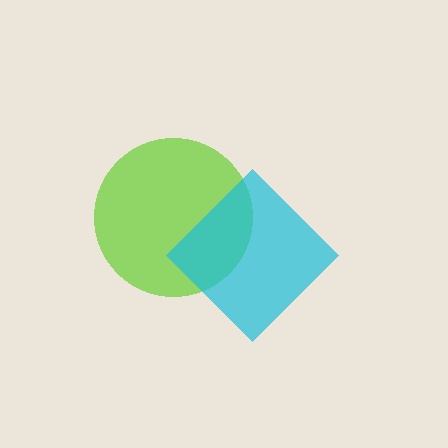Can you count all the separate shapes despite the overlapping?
Yes, there are 2 separate shapes.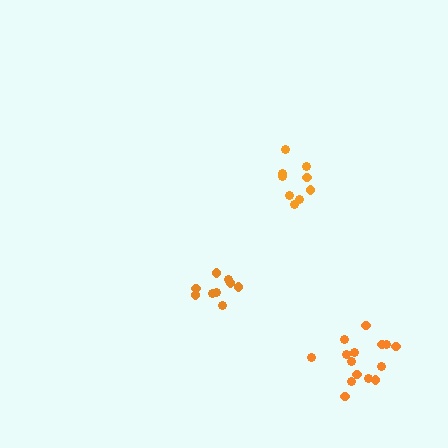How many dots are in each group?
Group 1: 15 dots, Group 2: 9 dots, Group 3: 9 dots (33 total).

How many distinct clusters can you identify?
There are 3 distinct clusters.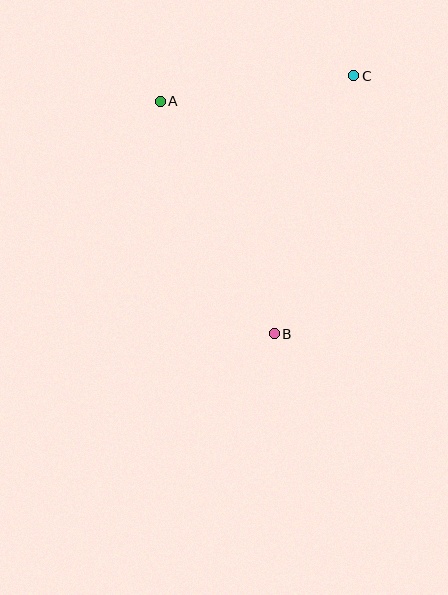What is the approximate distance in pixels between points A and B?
The distance between A and B is approximately 259 pixels.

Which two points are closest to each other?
Points A and C are closest to each other.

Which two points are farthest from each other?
Points B and C are farthest from each other.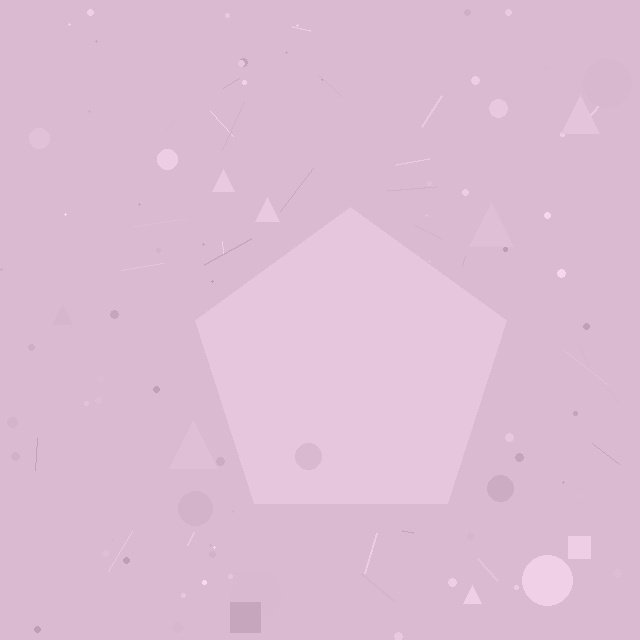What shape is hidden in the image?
A pentagon is hidden in the image.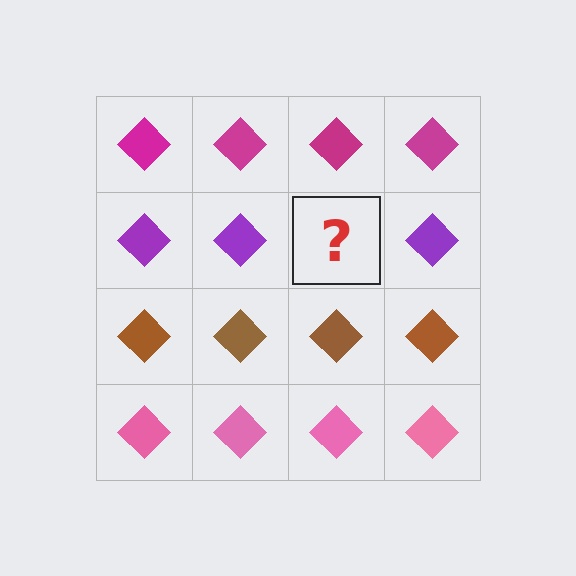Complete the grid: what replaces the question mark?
The question mark should be replaced with a purple diamond.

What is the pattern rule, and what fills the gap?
The rule is that each row has a consistent color. The gap should be filled with a purple diamond.